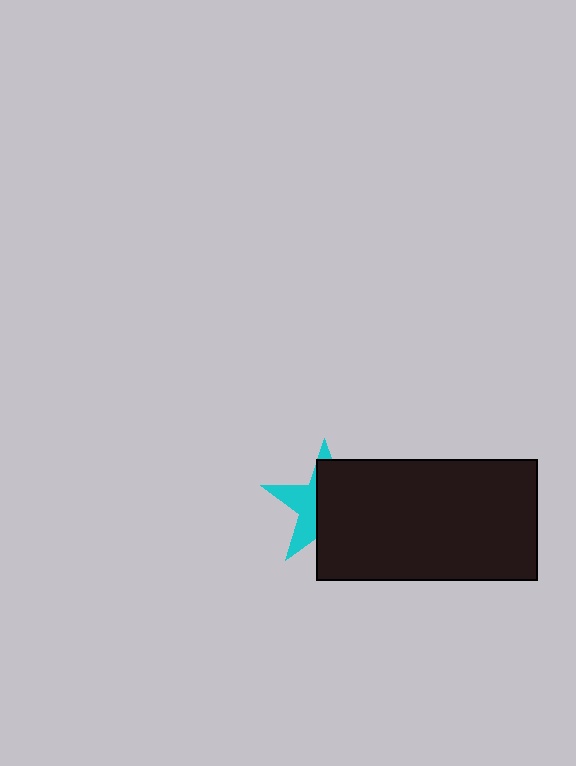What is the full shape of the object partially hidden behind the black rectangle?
The partially hidden object is a cyan star.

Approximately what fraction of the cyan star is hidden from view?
Roughly 62% of the cyan star is hidden behind the black rectangle.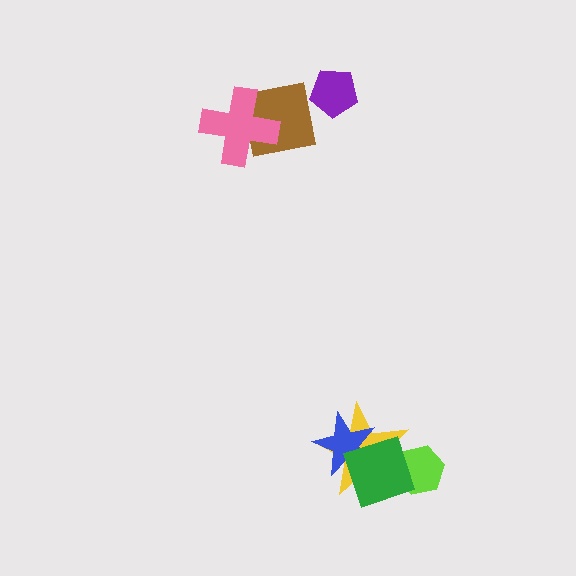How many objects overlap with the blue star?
2 objects overlap with the blue star.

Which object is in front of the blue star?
The green square is in front of the blue star.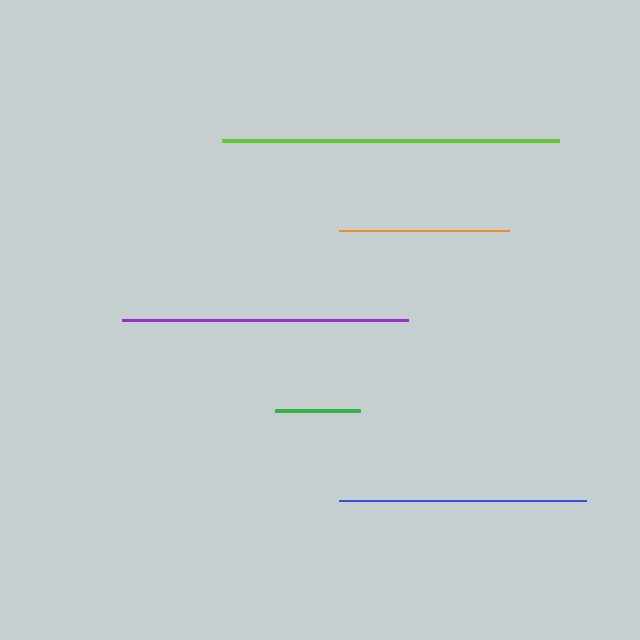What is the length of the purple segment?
The purple segment is approximately 286 pixels long.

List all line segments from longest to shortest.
From longest to shortest: lime, purple, blue, orange, green.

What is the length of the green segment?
The green segment is approximately 85 pixels long.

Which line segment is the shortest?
The green line is the shortest at approximately 85 pixels.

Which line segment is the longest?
The lime line is the longest at approximately 337 pixels.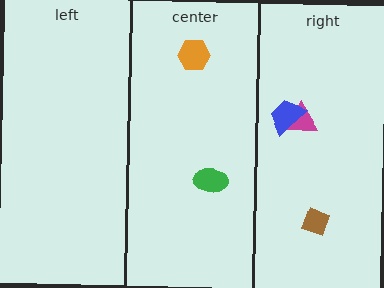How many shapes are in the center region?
2.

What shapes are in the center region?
The green ellipse, the orange hexagon.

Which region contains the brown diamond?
The right region.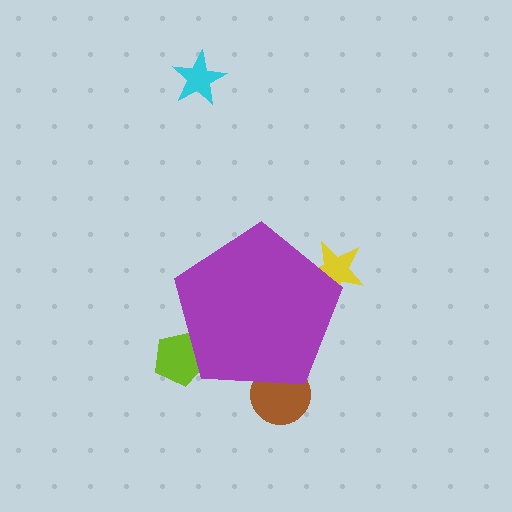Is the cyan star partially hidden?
No, the cyan star is fully visible.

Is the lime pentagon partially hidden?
Yes, the lime pentagon is partially hidden behind the purple pentagon.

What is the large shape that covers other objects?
A purple pentagon.